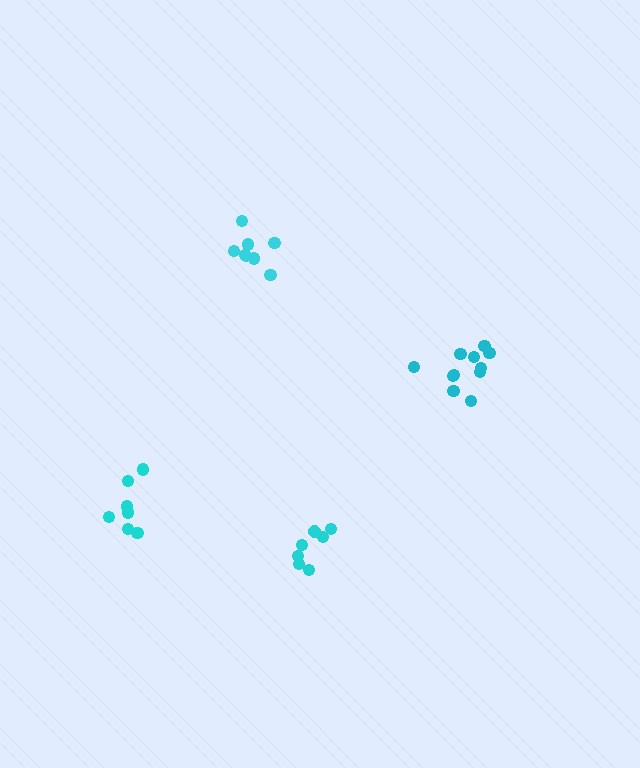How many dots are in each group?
Group 1: 8 dots, Group 2: 11 dots, Group 3: 7 dots, Group 4: 7 dots (33 total).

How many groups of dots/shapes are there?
There are 4 groups.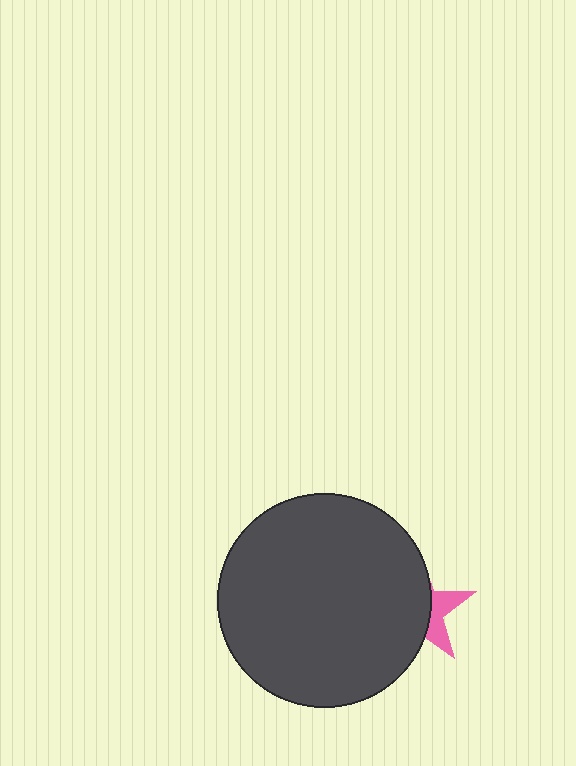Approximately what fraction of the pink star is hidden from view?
Roughly 68% of the pink star is hidden behind the dark gray circle.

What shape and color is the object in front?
The object in front is a dark gray circle.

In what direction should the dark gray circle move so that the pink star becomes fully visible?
The dark gray circle should move left. That is the shortest direction to clear the overlap and leave the pink star fully visible.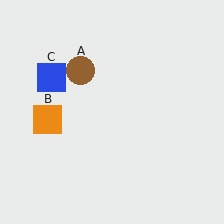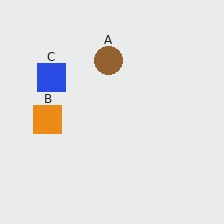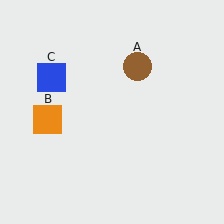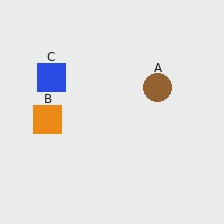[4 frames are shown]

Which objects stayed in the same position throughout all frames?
Orange square (object B) and blue square (object C) remained stationary.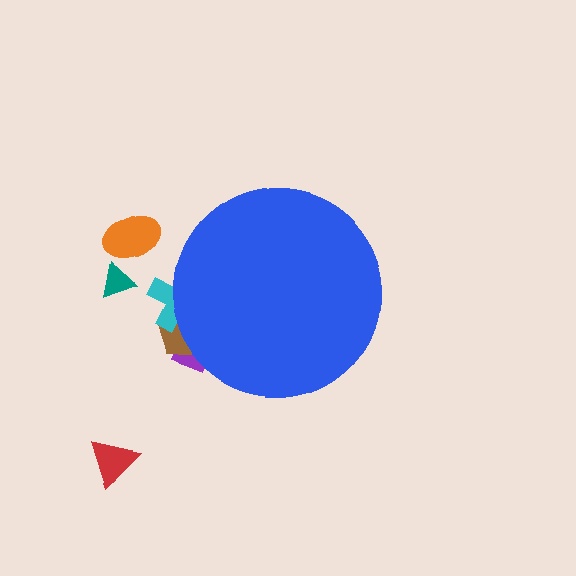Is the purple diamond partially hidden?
Yes, the purple diamond is partially hidden behind the blue circle.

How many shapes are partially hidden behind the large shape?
3 shapes are partially hidden.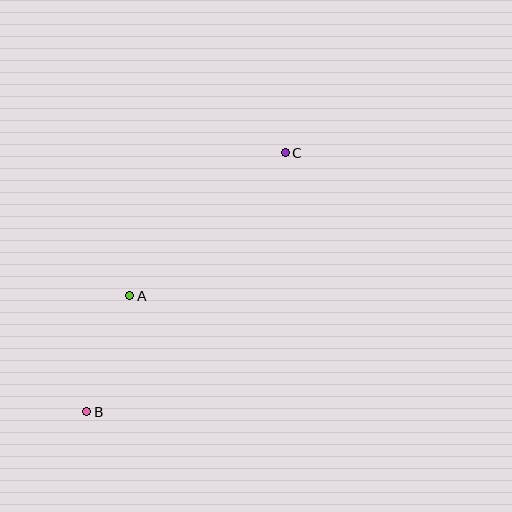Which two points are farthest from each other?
Points B and C are farthest from each other.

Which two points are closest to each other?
Points A and B are closest to each other.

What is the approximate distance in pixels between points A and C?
The distance between A and C is approximately 211 pixels.